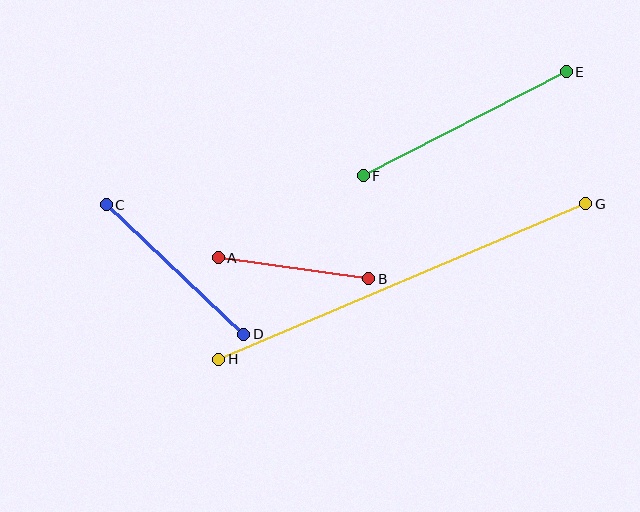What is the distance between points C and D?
The distance is approximately 189 pixels.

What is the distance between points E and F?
The distance is approximately 228 pixels.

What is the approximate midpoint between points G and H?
The midpoint is at approximately (402, 281) pixels.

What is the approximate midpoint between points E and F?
The midpoint is at approximately (465, 124) pixels.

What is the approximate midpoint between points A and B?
The midpoint is at approximately (293, 268) pixels.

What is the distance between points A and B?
The distance is approximately 152 pixels.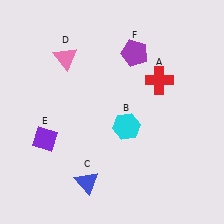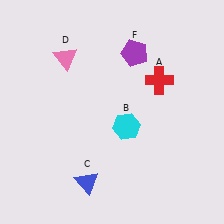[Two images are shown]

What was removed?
The purple diamond (E) was removed in Image 2.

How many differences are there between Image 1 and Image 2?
There is 1 difference between the two images.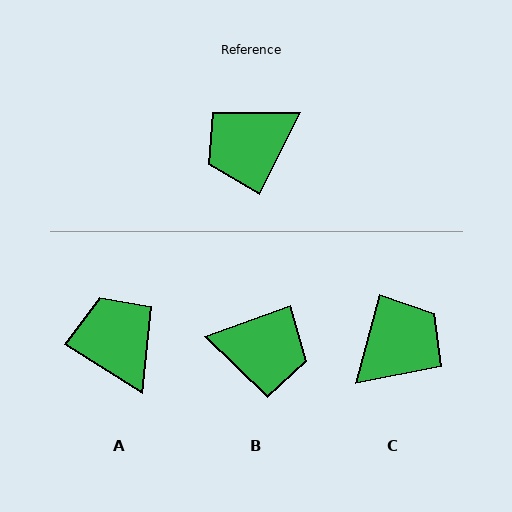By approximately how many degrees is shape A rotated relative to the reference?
Approximately 96 degrees clockwise.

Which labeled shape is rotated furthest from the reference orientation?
C, about 169 degrees away.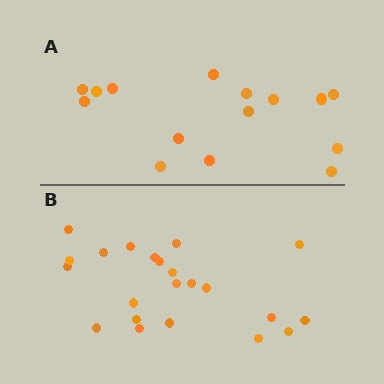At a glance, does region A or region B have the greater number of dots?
Region B (the bottom region) has more dots.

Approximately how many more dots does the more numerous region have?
Region B has roughly 8 or so more dots than region A.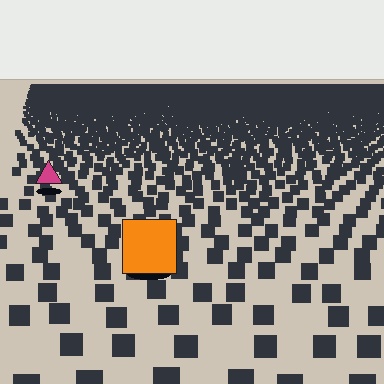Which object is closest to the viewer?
The orange square is closest. The texture marks near it are larger and more spread out.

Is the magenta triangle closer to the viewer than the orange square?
No. The orange square is closer — you can tell from the texture gradient: the ground texture is coarser near it.